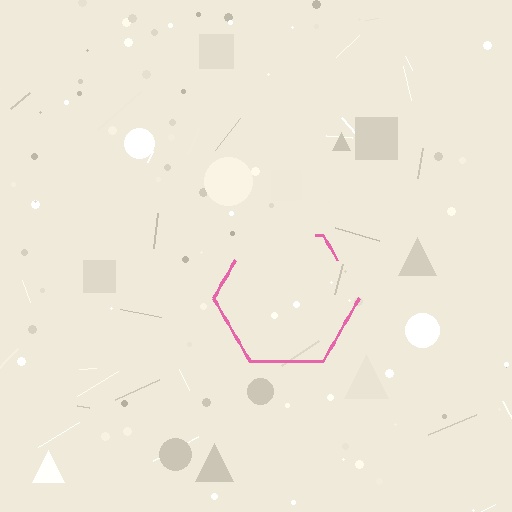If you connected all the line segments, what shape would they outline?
They would outline a hexagon.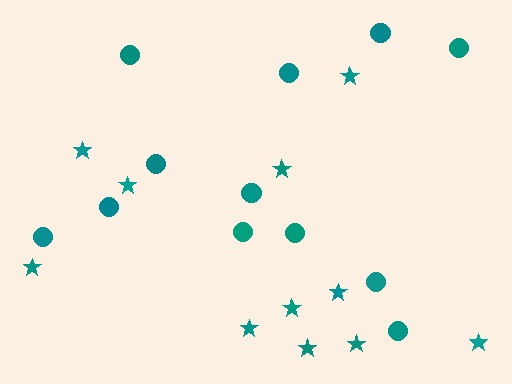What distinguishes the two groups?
There are 2 groups: one group of circles (12) and one group of stars (11).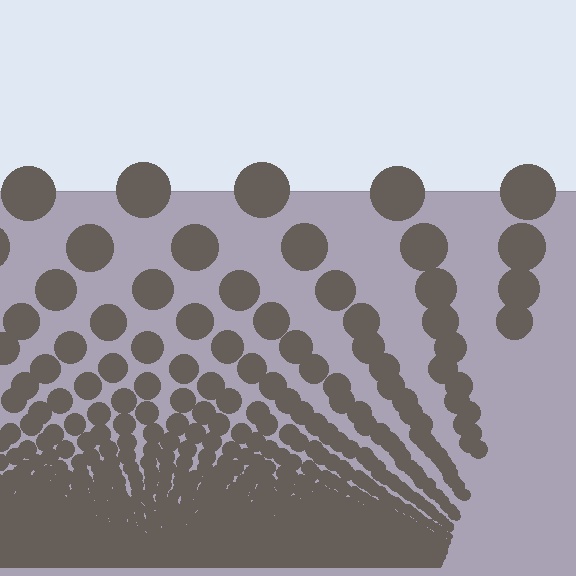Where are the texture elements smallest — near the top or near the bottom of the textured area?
Near the bottom.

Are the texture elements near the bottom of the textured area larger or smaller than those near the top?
Smaller. The gradient is inverted — elements near the bottom are smaller and denser.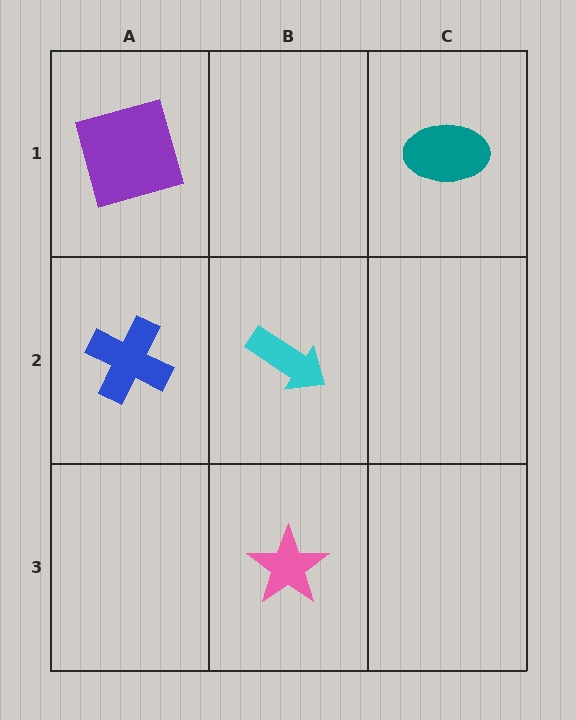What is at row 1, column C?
A teal ellipse.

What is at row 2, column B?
A cyan arrow.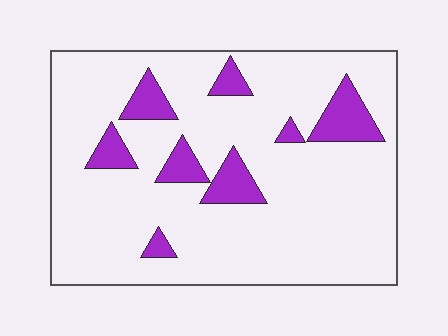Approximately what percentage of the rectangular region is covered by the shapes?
Approximately 15%.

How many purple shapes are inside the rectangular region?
8.